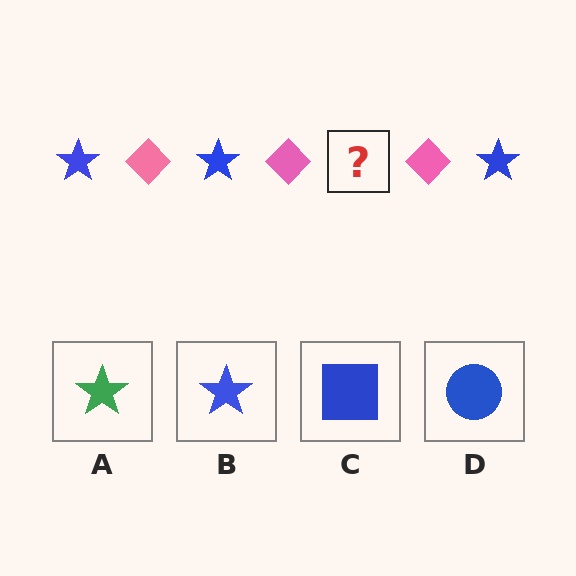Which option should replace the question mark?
Option B.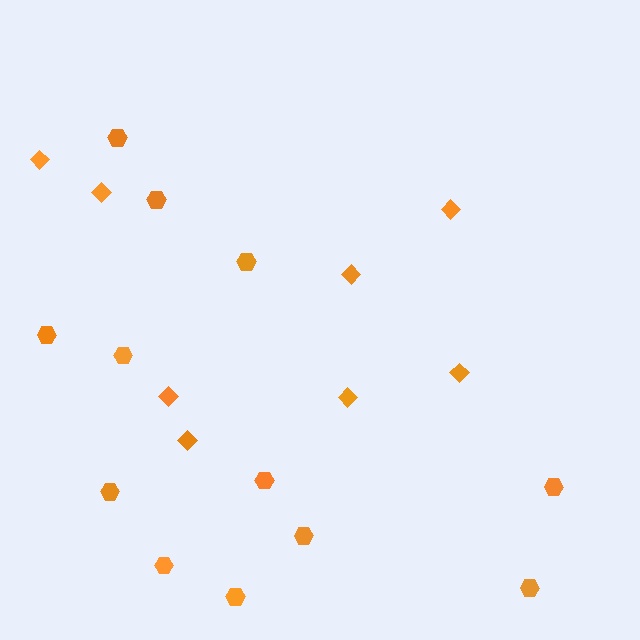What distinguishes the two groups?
There are 2 groups: one group of hexagons (12) and one group of diamonds (8).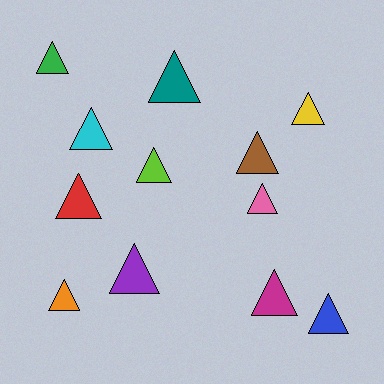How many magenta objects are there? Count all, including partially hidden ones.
There is 1 magenta object.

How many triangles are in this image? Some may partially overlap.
There are 12 triangles.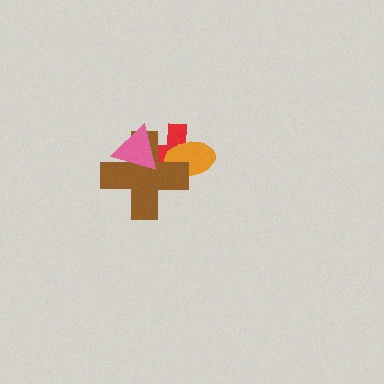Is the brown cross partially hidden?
Yes, it is partially covered by another shape.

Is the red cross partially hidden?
Yes, it is partially covered by another shape.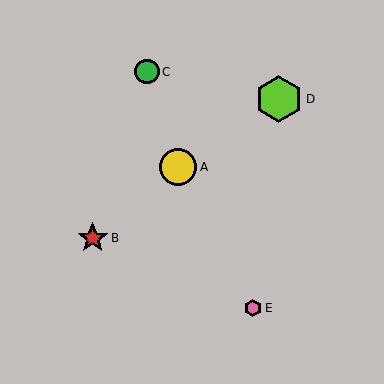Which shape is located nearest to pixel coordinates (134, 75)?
The green circle (labeled C) at (147, 72) is nearest to that location.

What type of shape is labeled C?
Shape C is a green circle.